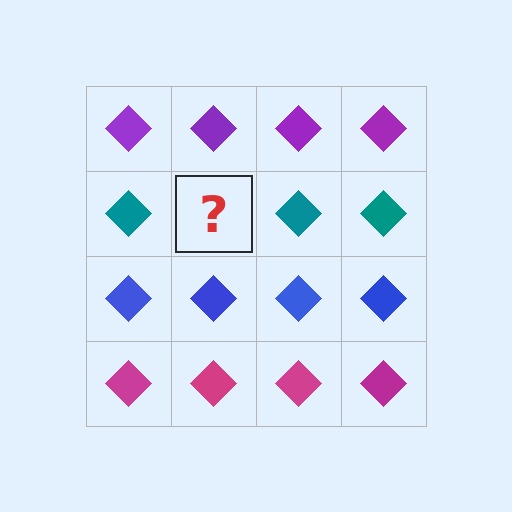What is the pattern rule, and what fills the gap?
The rule is that each row has a consistent color. The gap should be filled with a teal diamond.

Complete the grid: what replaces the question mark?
The question mark should be replaced with a teal diamond.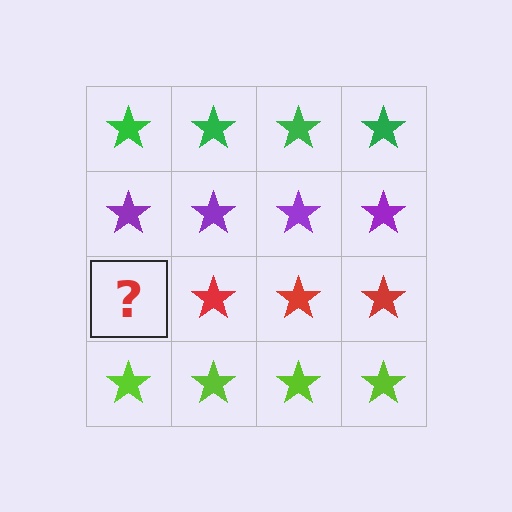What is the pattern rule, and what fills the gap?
The rule is that each row has a consistent color. The gap should be filled with a red star.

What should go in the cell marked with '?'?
The missing cell should contain a red star.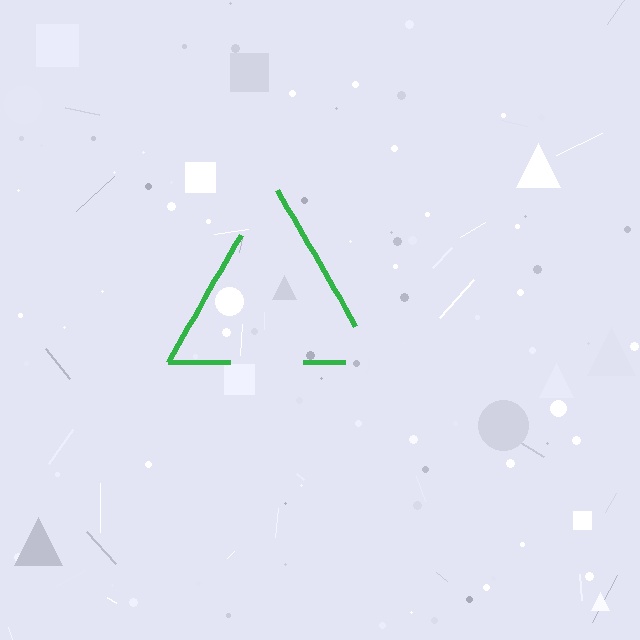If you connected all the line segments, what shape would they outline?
They would outline a triangle.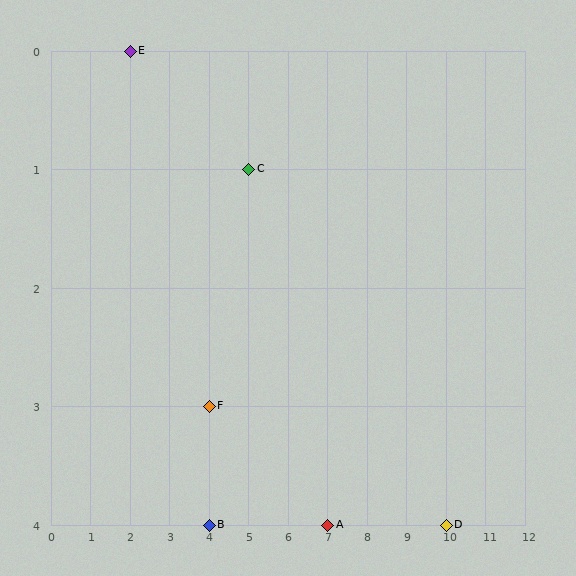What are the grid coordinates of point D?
Point D is at grid coordinates (10, 4).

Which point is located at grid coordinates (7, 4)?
Point A is at (7, 4).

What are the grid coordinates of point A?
Point A is at grid coordinates (7, 4).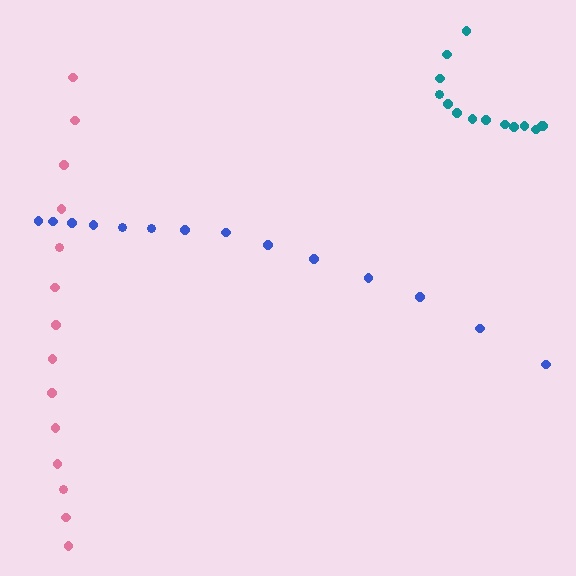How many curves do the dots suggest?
There are 3 distinct paths.